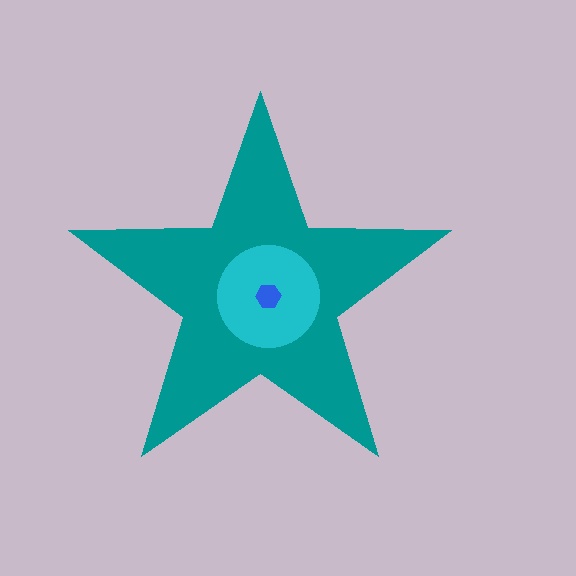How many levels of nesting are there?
3.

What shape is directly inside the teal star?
The cyan circle.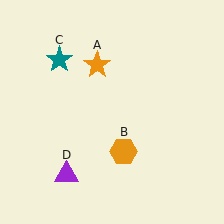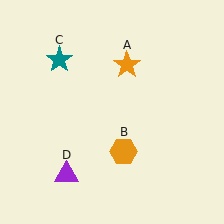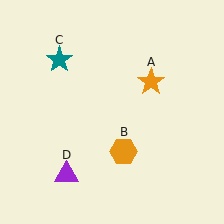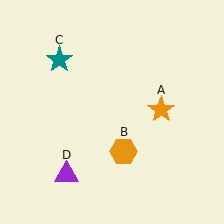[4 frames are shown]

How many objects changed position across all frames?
1 object changed position: orange star (object A).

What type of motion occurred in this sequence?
The orange star (object A) rotated clockwise around the center of the scene.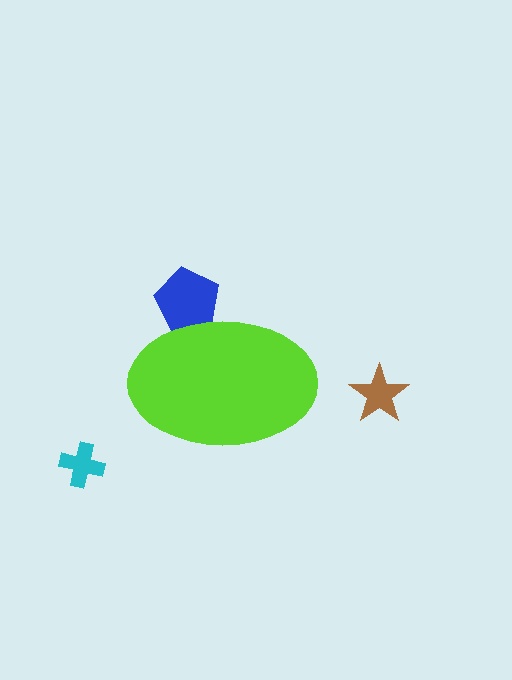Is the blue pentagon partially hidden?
Yes, the blue pentagon is partially hidden behind the lime ellipse.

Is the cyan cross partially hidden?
No, the cyan cross is fully visible.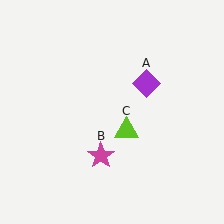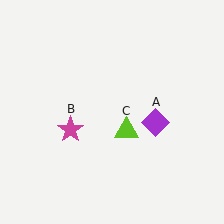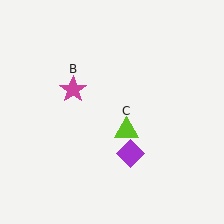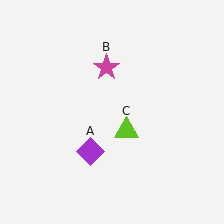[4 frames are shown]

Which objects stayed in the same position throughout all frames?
Lime triangle (object C) remained stationary.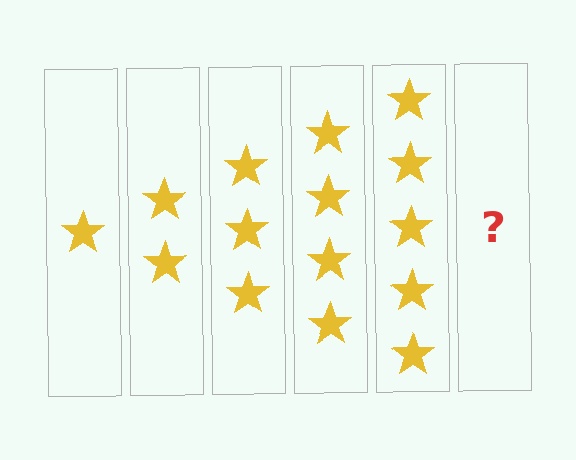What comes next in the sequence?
The next element should be 6 stars.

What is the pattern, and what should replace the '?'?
The pattern is that each step adds one more star. The '?' should be 6 stars.